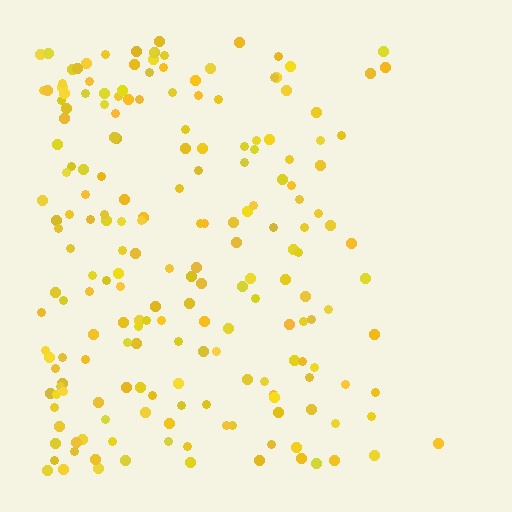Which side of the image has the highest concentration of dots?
The left.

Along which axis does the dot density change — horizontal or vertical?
Horizontal.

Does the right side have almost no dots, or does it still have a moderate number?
Still a moderate number, just noticeably fewer than the left.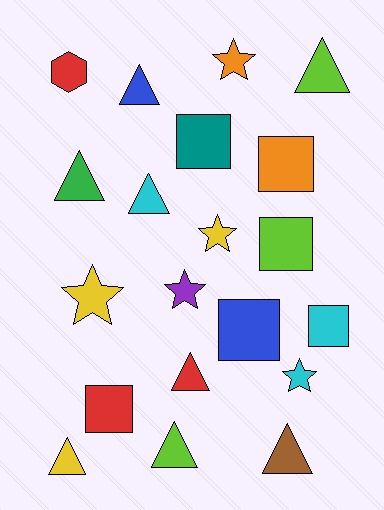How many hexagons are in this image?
There is 1 hexagon.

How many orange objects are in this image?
There are 2 orange objects.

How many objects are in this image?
There are 20 objects.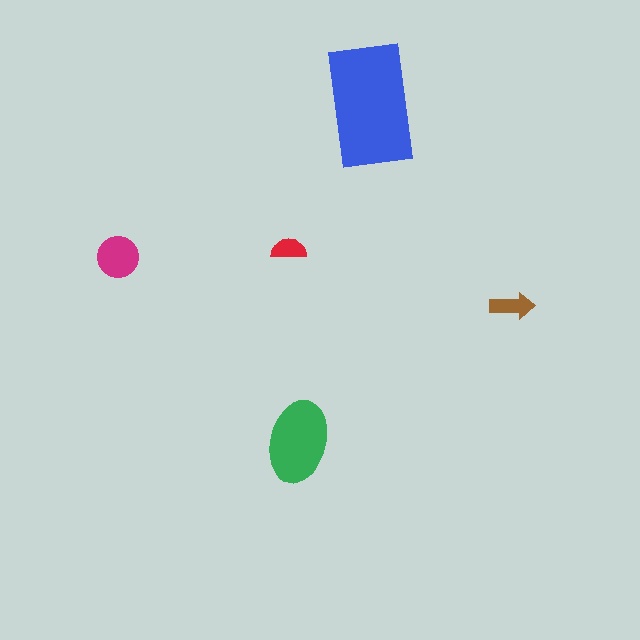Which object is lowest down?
The green ellipse is bottommost.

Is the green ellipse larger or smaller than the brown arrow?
Larger.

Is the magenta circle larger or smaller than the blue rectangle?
Smaller.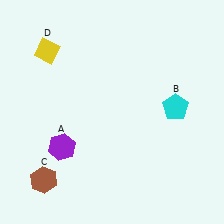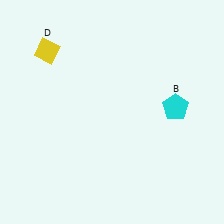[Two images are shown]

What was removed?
The brown hexagon (C), the purple hexagon (A) were removed in Image 2.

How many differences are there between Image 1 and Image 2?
There are 2 differences between the two images.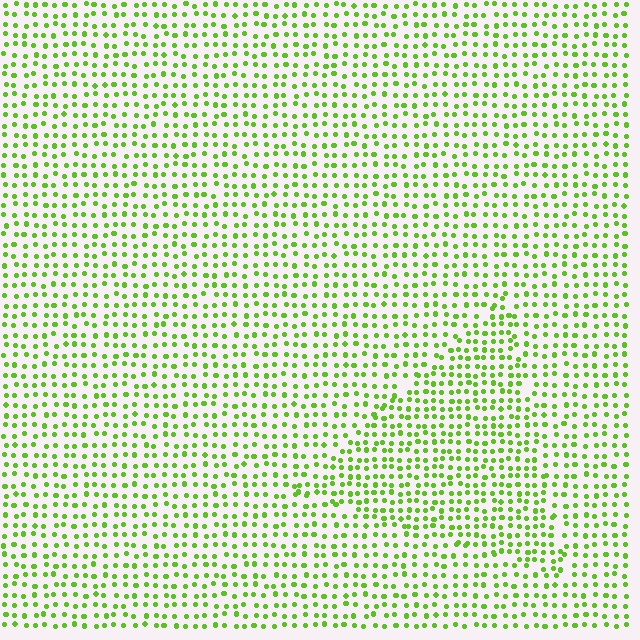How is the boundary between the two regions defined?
The boundary is defined by a change in element density (approximately 1.4x ratio). All elements are the same color, size, and shape.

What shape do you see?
I see a triangle.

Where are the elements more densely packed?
The elements are more densely packed inside the triangle boundary.